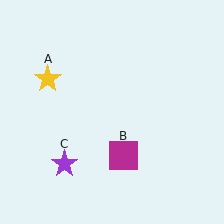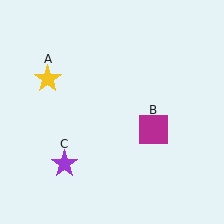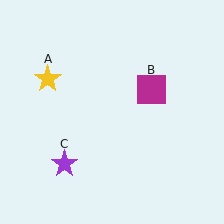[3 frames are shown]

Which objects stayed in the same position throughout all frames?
Yellow star (object A) and purple star (object C) remained stationary.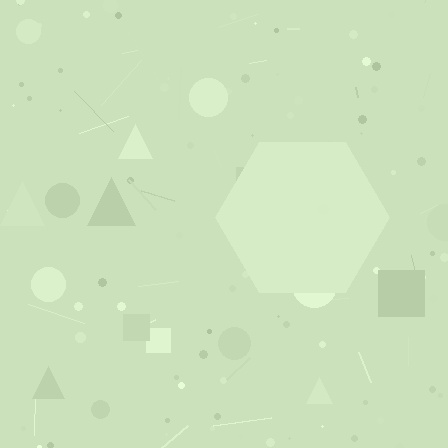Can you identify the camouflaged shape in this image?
The camouflaged shape is a hexagon.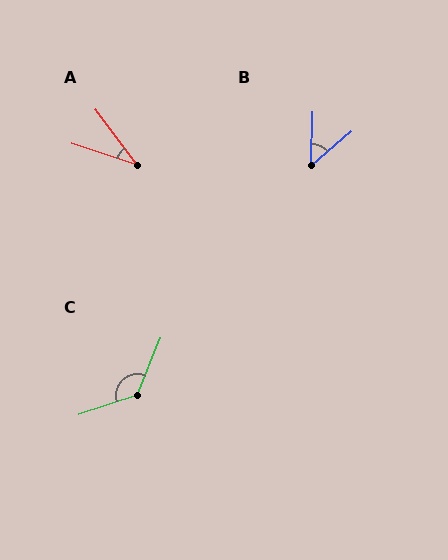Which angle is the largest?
C, at approximately 131 degrees.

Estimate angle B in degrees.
Approximately 48 degrees.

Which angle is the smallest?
A, at approximately 35 degrees.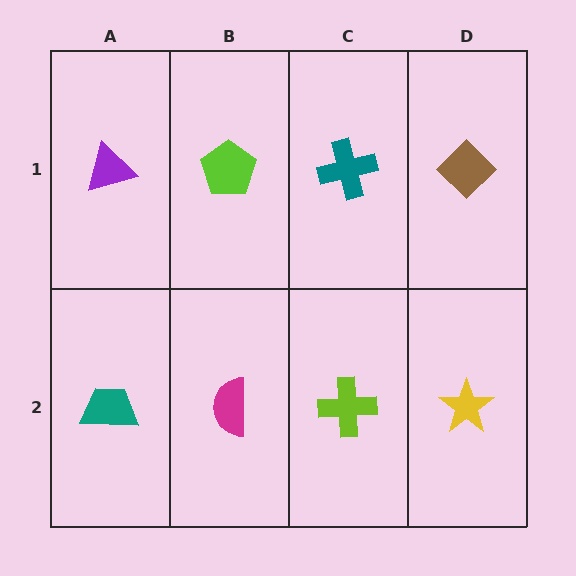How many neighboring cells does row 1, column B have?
3.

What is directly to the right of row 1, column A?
A lime pentagon.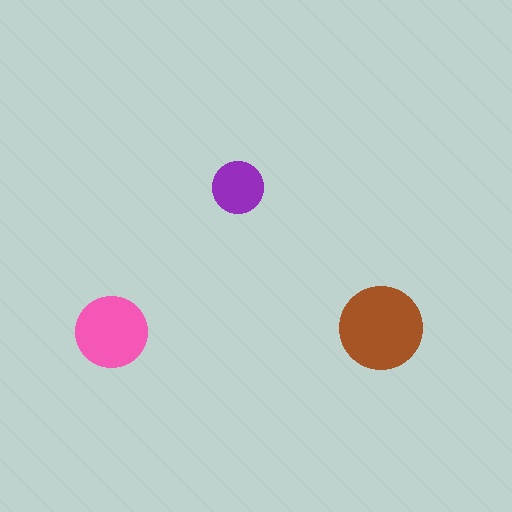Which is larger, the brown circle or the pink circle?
The brown one.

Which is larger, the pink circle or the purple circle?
The pink one.